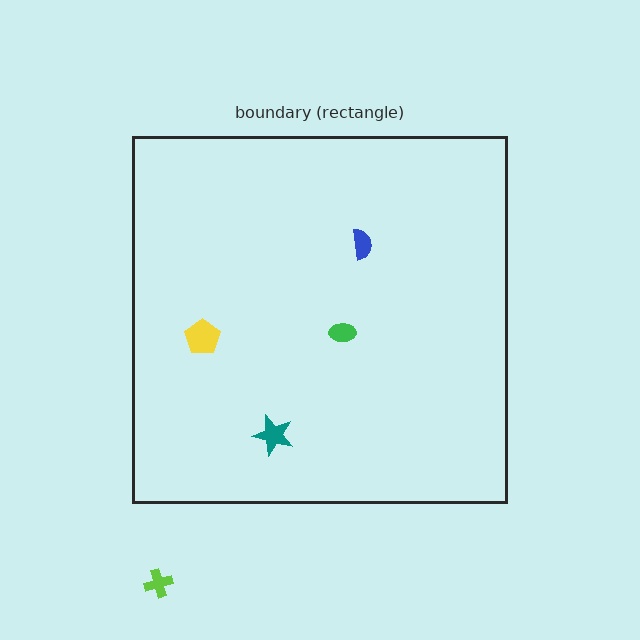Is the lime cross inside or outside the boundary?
Outside.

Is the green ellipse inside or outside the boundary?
Inside.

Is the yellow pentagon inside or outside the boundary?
Inside.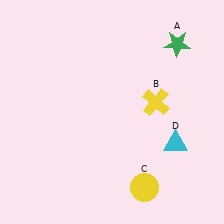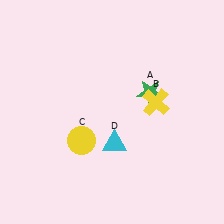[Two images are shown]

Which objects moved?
The objects that moved are: the green star (A), the yellow circle (C), the cyan triangle (D).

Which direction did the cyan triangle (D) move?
The cyan triangle (D) moved left.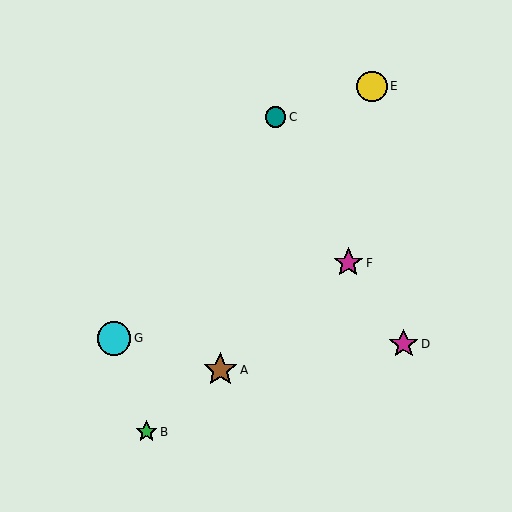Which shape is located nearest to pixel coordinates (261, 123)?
The teal circle (labeled C) at (276, 117) is nearest to that location.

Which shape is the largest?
The brown star (labeled A) is the largest.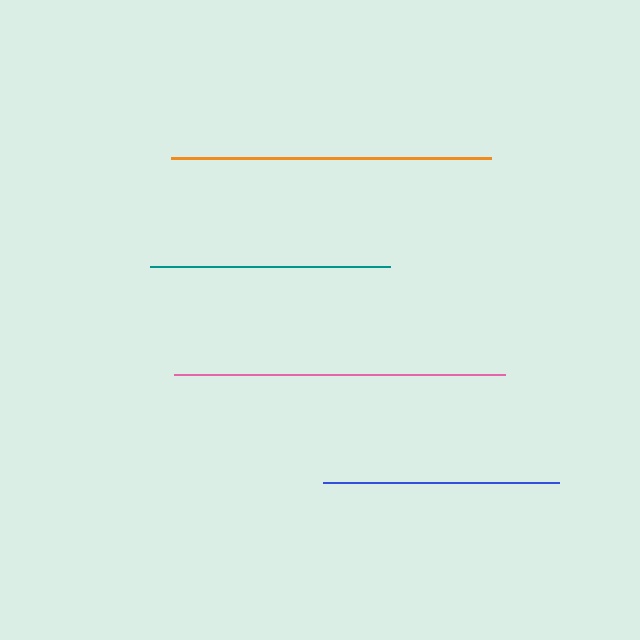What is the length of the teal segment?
The teal segment is approximately 240 pixels long.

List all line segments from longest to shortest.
From longest to shortest: pink, orange, teal, blue.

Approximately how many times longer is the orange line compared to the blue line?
The orange line is approximately 1.4 times the length of the blue line.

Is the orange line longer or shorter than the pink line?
The pink line is longer than the orange line.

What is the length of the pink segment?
The pink segment is approximately 331 pixels long.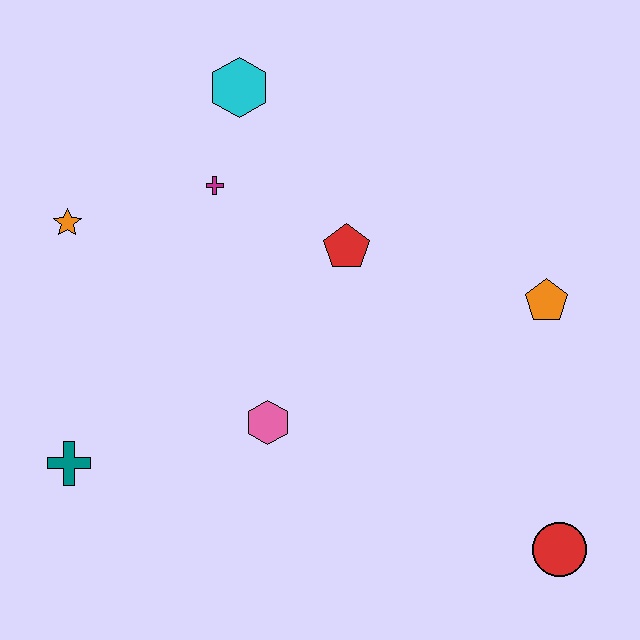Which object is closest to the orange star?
The magenta cross is closest to the orange star.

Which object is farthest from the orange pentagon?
The teal cross is farthest from the orange pentagon.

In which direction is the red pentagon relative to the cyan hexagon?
The red pentagon is below the cyan hexagon.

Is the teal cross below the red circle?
No